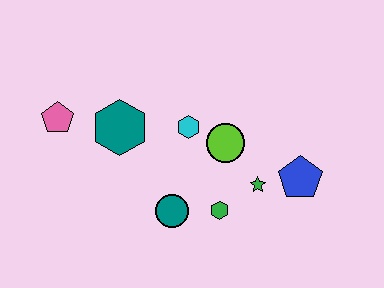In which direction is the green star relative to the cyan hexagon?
The green star is to the right of the cyan hexagon.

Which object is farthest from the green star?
The pink pentagon is farthest from the green star.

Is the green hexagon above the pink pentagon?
No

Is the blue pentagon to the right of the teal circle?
Yes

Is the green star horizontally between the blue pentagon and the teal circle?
Yes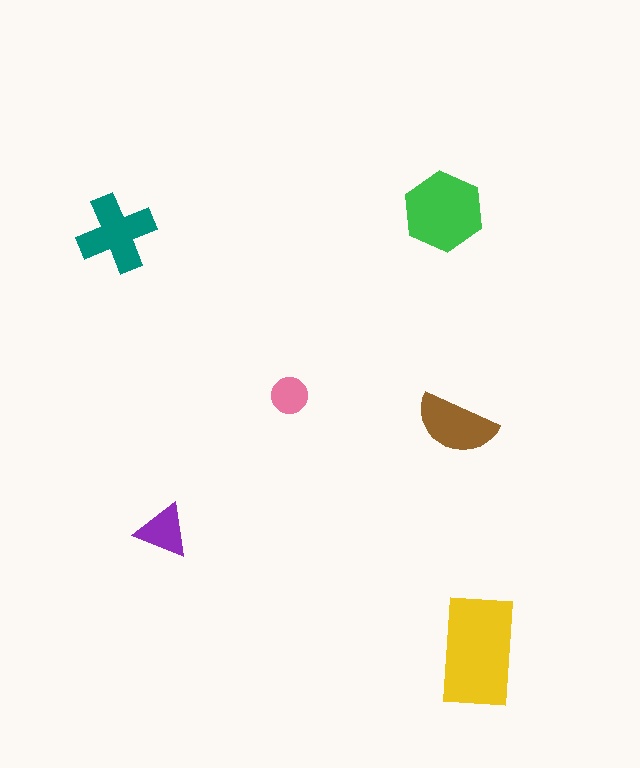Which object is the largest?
The yellow rectangle.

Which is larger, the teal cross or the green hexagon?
The green hexagon.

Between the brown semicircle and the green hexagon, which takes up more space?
The green hexagon.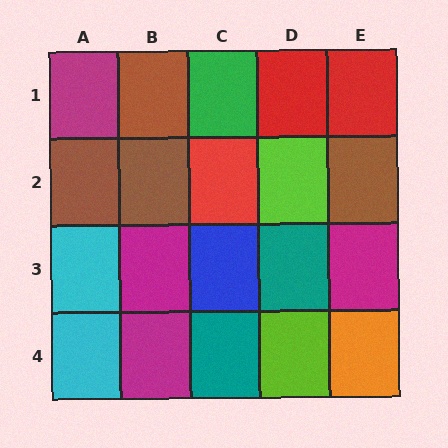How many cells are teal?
2 cells are teal.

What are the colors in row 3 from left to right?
Cyan, magenta, blue, teal, magenta.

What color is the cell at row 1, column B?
Brown.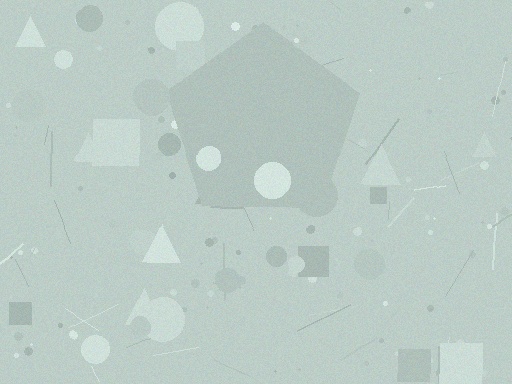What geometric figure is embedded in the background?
A pentagon is embedded in the background.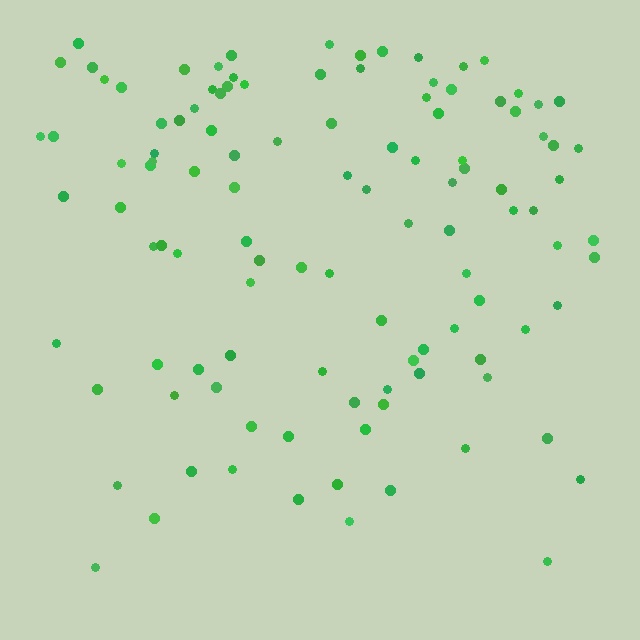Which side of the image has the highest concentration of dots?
The top.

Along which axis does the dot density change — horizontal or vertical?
Vertical.